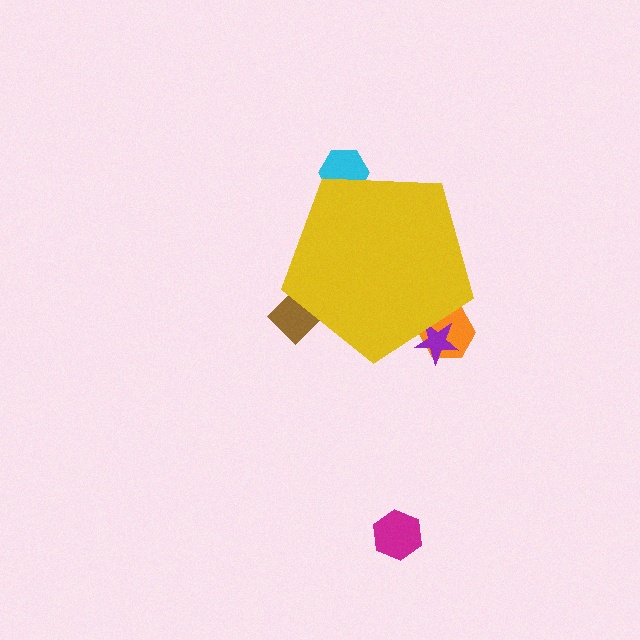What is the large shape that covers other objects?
A yellow pentagon.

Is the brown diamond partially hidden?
Yes, the brown diamond is partially hidden behind the yellow pentagon.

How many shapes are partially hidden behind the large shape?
4 shapes are partially hidden.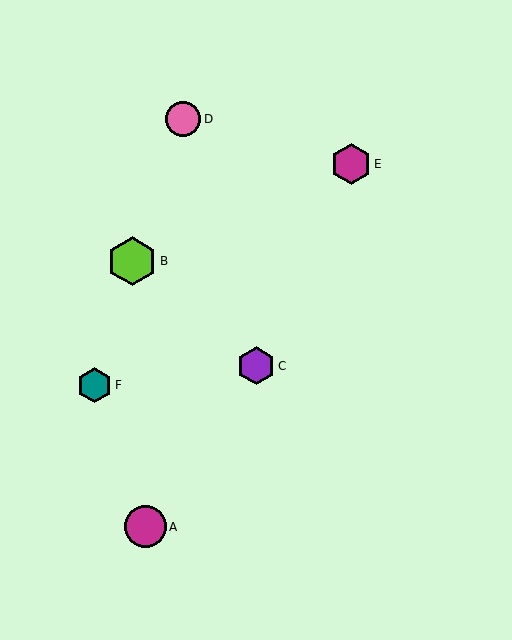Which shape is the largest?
The lime hexagon (labeled B) is the largest.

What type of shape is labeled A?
Shape A is a magenta circle.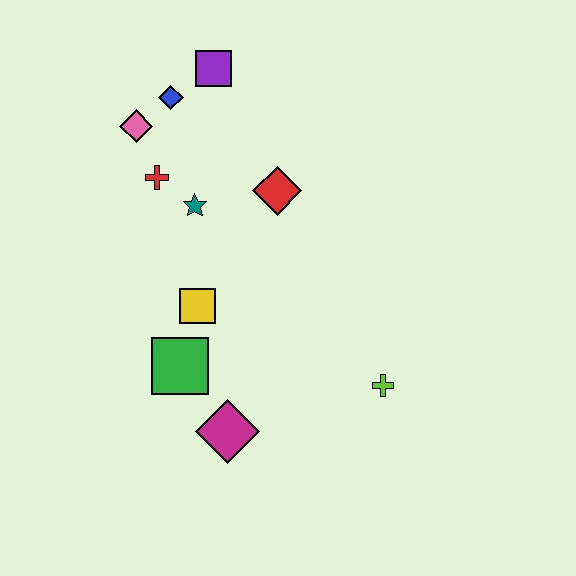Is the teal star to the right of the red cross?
Yes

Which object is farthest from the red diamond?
The magenta diamond is farthest from the red diamond.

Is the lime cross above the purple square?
No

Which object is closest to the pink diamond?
The blue diamond is closest to the pink diamond.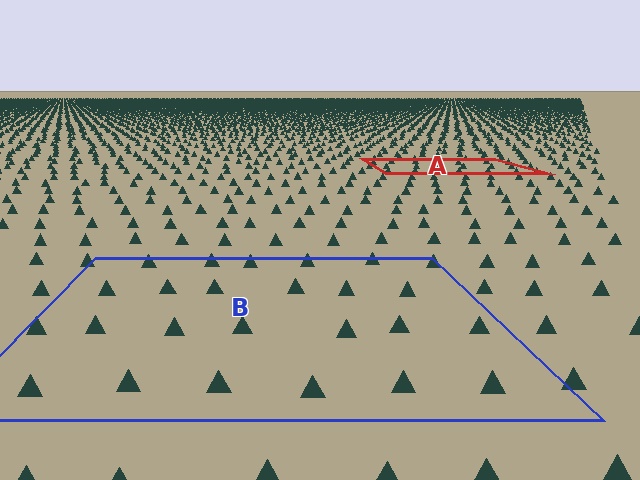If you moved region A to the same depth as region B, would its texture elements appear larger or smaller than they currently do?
They would appear larger. At a closer depth, the same texture elements are projected at a bigger on-screen size.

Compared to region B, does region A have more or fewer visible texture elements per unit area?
Region A has more texture elements per unit area — they are packed more densely because it is farther away.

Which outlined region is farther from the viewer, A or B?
Region A is farther from the viewer — the texture elements inside it appear smaller and more densely packed.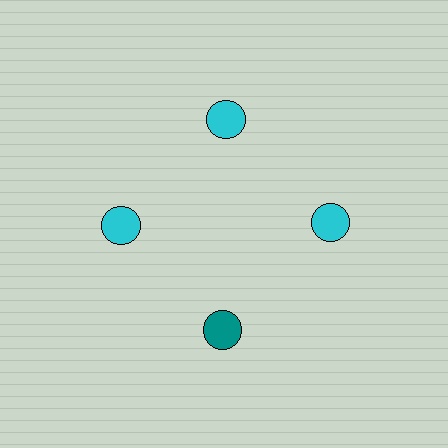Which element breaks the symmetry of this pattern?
The teal circle at roughly the 6 o'clock position breaks the symmetry. All other shapes are cyan circles.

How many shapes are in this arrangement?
There are 4 shapes arranged in a ring pattern.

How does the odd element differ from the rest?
It has a different color: teal instead of cyan.